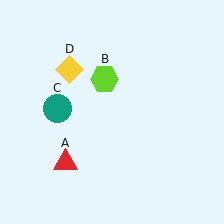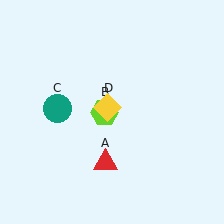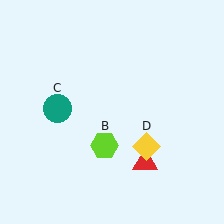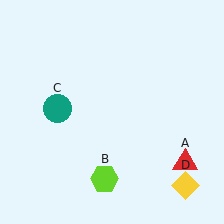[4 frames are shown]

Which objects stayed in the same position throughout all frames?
Teal circle (object C) remained stationary.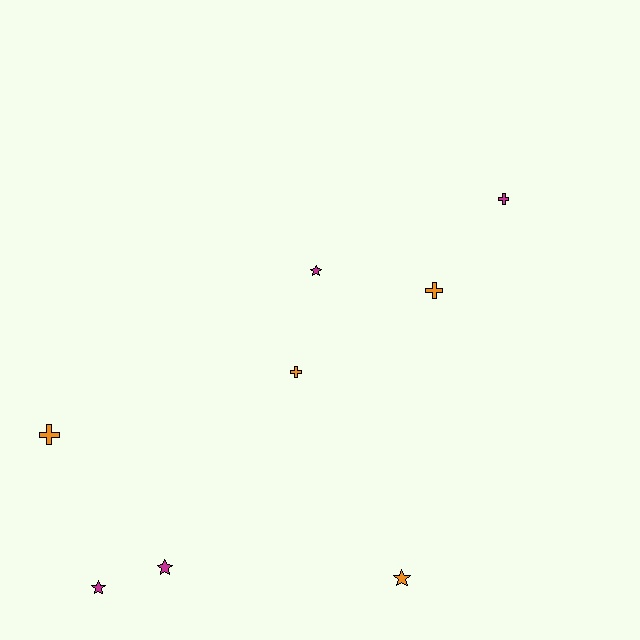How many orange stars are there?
There is 1 orange star.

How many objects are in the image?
There are 8 objects.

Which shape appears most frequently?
Star, with 4 objects.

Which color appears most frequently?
Magenta, with 4 objects.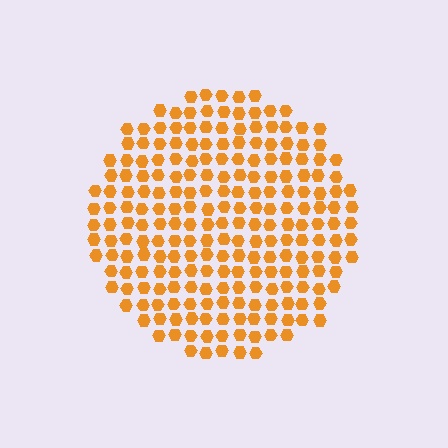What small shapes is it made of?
It is made of small hexagons.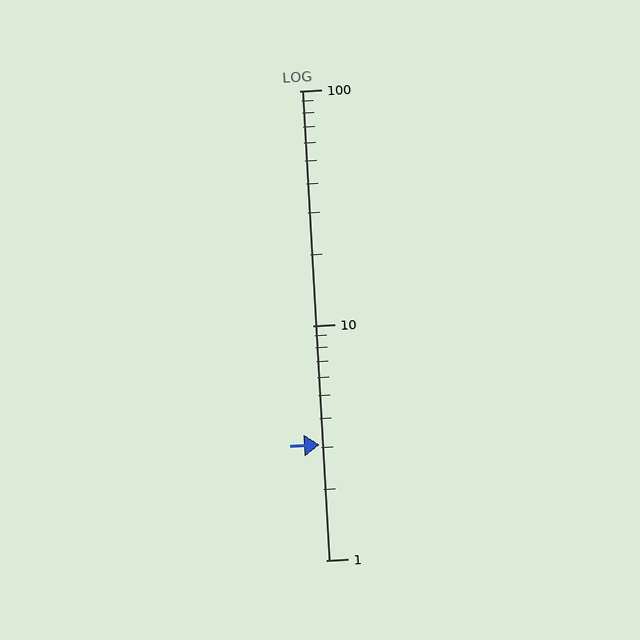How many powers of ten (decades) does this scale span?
The scale spans 2 decades, from 1 to 100.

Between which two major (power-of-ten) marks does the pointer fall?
The pointer is between 1 and 10.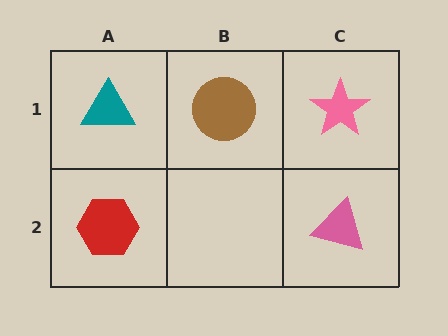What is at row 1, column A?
A teal triangle.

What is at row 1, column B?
A brown circle.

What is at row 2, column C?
A pink triangle.